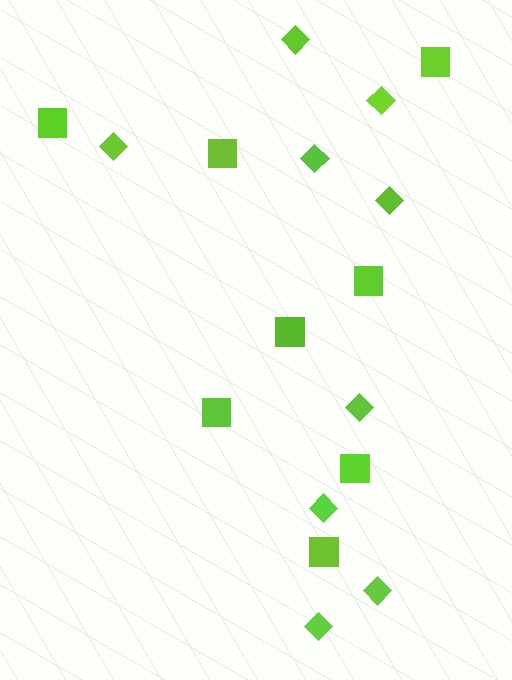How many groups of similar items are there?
There are 2 groups: one group of squares (8) and one group of diamonds (9).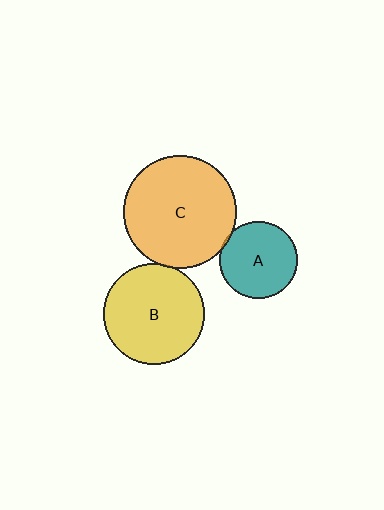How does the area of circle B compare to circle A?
Approximately 1.7 times.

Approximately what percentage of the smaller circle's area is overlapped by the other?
Approximately 5%.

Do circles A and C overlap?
Yes.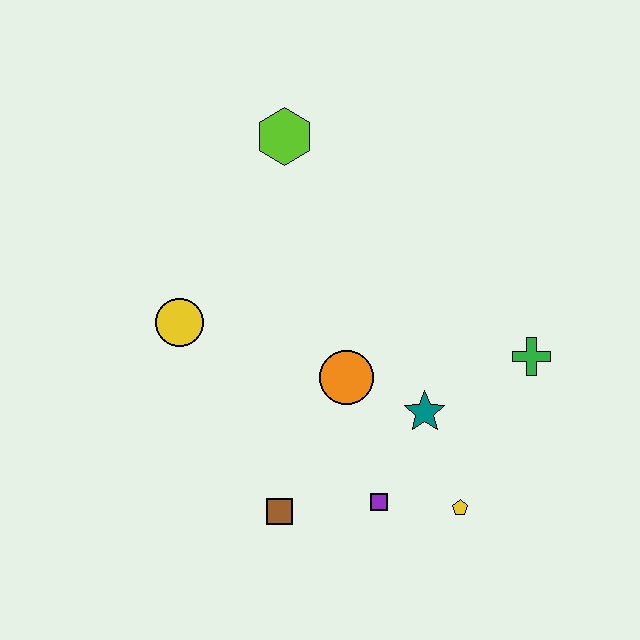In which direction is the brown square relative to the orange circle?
The brown square is below the orange circle.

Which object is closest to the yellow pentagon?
The purple square is closest to the yellow pentagon.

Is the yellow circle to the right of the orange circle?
No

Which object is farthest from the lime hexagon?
The yellow pentagon is farthest from the lime hexagon.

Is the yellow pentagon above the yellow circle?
No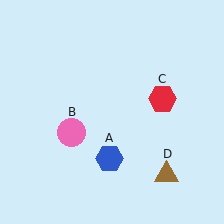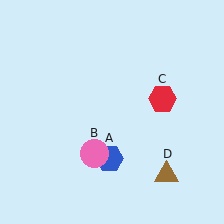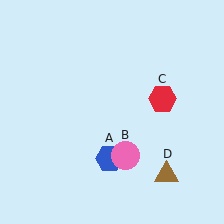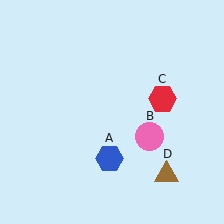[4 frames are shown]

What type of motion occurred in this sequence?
The pink circle (object B) rotated counterclockwise around the center of the scene.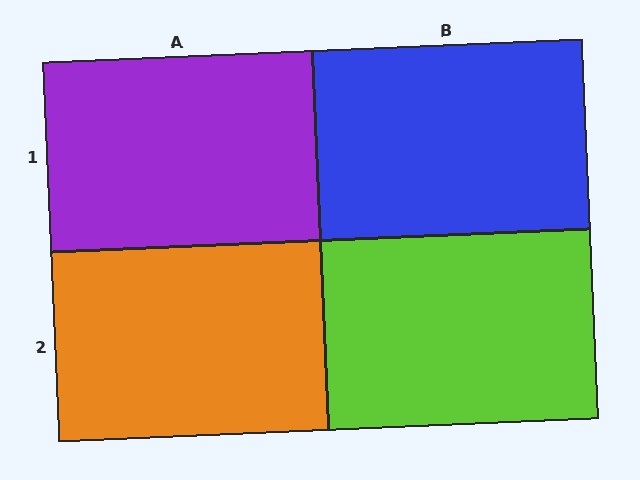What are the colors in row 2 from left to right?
Orange, lime.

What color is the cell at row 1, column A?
Purple.